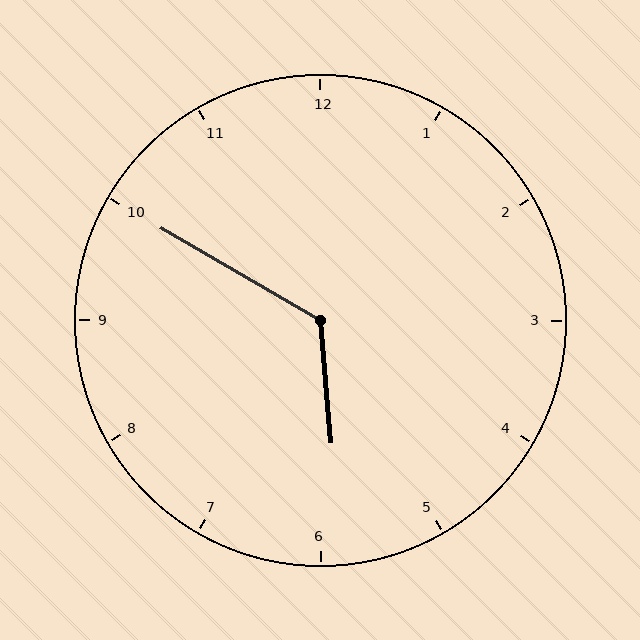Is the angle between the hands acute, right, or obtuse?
It is obtuse.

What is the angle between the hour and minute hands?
Approximately 125 degrees.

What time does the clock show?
5:50.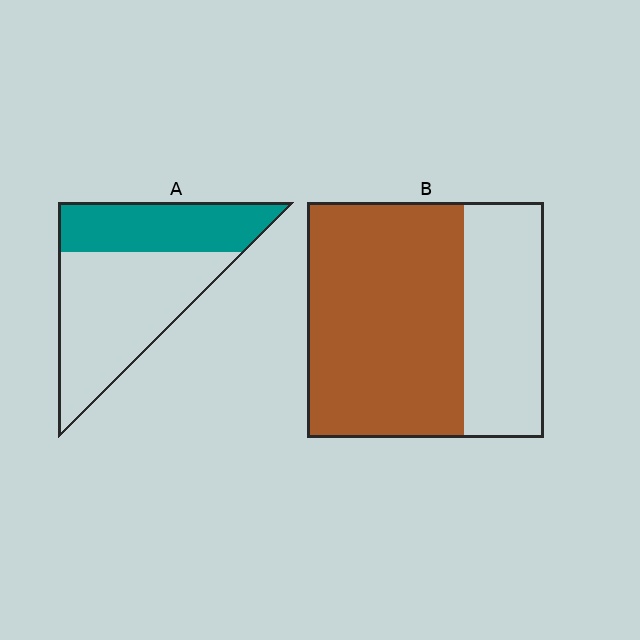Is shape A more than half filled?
No.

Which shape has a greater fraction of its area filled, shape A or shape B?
Shape B.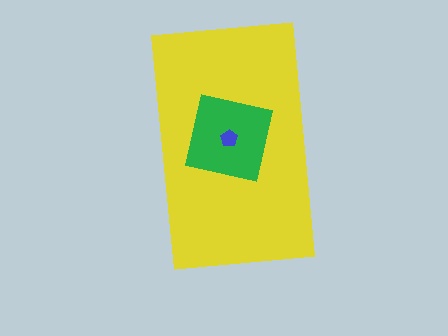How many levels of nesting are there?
3.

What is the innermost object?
The blue pentagon.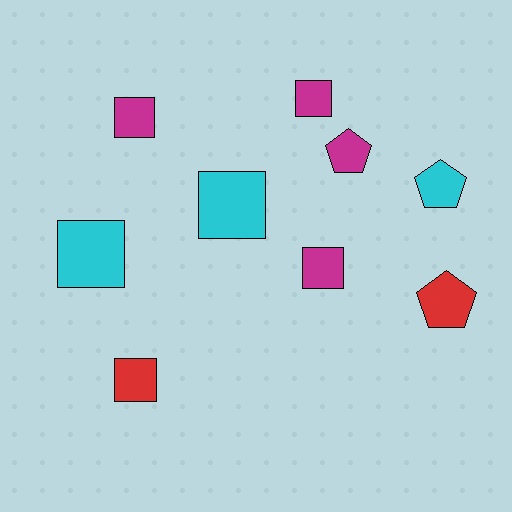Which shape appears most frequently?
Square, with 6 objects.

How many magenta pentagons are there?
There is 1 magenta pentagon.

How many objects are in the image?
There are 9 objects.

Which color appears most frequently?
Magenta, with 4 objects.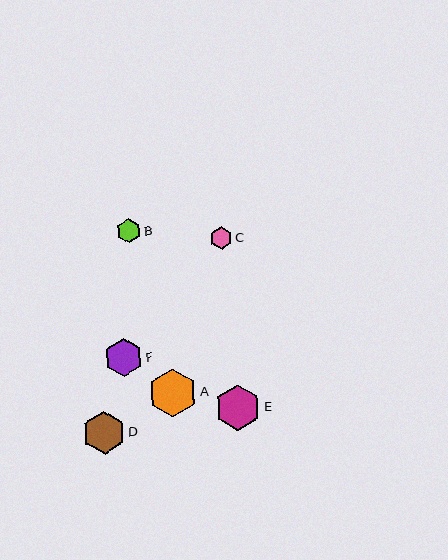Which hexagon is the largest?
Hexagon A is the largest with a size of approximately 48 pixels.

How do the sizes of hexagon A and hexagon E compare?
Hexagon A and hexagon E are approximately the same size.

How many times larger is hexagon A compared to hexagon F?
Hexagon A is approximately 1.3 times the size of hexagon F.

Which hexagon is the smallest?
Hexagon C is the smallest with a size of approximately 23 pixels.